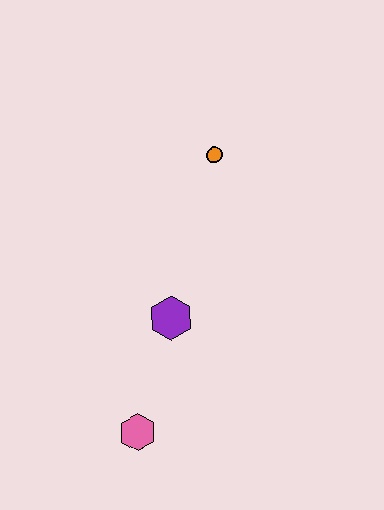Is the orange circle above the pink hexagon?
Yes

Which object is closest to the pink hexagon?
The purple hexagon is closest to the pink hexagon.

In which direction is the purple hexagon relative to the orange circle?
The purple hexagon is below the orange circle.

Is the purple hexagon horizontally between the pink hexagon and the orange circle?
Yes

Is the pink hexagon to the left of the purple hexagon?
Yes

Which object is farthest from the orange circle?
The pink hexagon is farthest from the orange circle.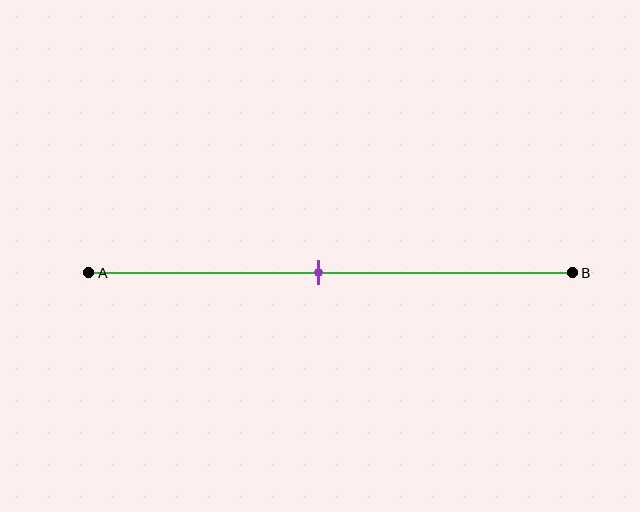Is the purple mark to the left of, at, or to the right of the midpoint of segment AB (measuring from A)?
The purple mark is approximately at the midpoint of segment AB.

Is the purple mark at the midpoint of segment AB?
Yes, the mark is approximately at the midpoint.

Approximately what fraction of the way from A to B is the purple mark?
The purple mark is approximately 50% of the way from A to B.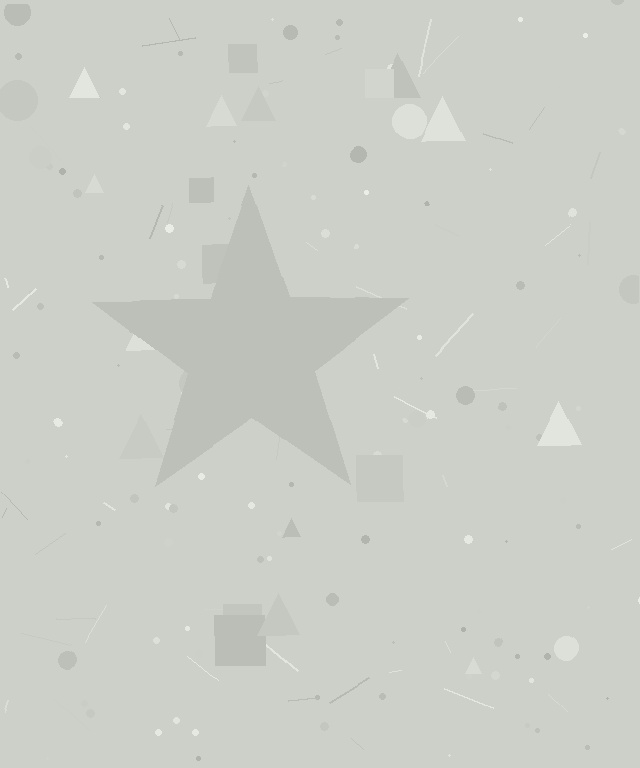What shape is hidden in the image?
A star is hidden in the image.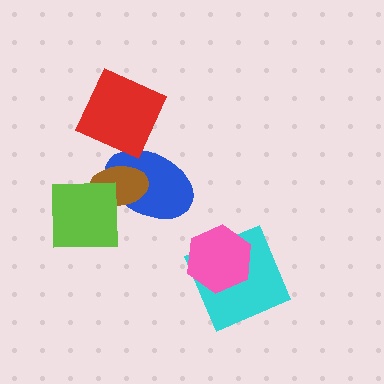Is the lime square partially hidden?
No, no other shape covers it.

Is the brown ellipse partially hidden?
Yes, it is partially covered by another shape.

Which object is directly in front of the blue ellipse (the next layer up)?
The brown ellipse is directly in front of the blue ellipse.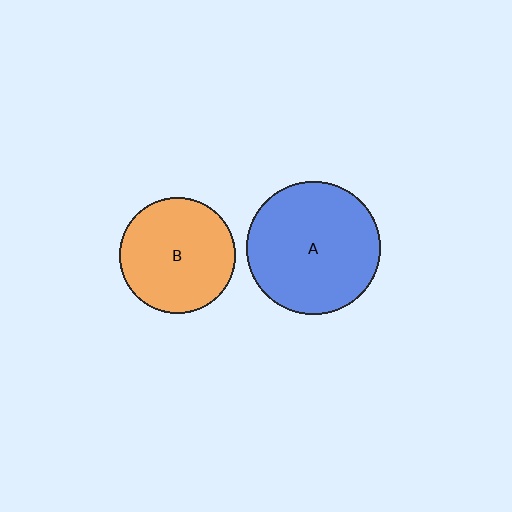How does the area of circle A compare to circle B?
Approximately 1.3 times.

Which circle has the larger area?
Circle A (blue).